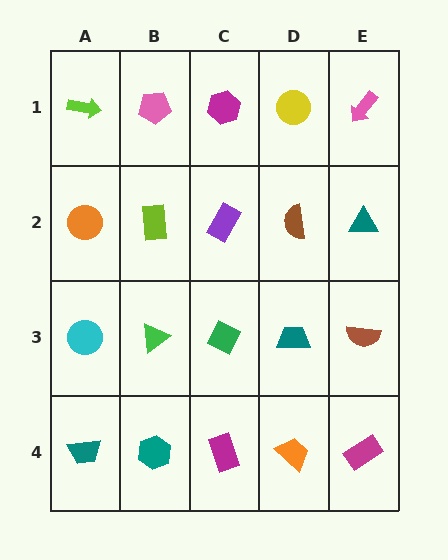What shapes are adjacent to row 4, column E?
A brown semicircle (row 3, column E), an orange trapezoid (row 4, column D).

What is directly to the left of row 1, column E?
A yellow circle.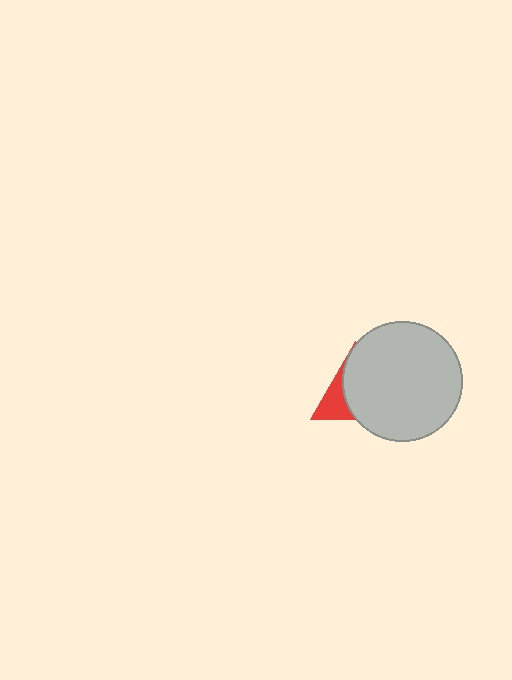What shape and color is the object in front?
The object in front is a light gray circle.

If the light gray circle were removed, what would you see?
You would see the complete red triangle.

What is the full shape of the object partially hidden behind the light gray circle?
The partially hidden object is a red triangle.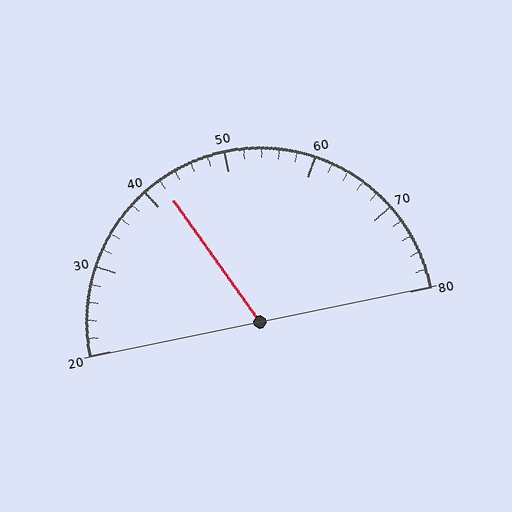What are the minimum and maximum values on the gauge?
The gauge ranges from 20 to 80.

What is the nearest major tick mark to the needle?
The nearest major tick mark is 40.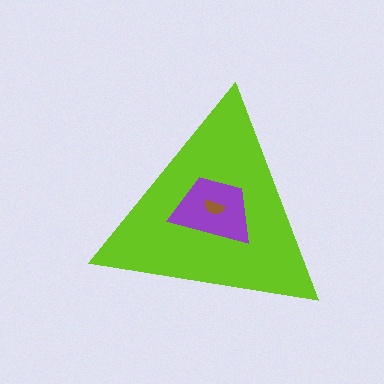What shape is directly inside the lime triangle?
The purple trapezoid.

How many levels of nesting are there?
3.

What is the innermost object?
The brown semicircle.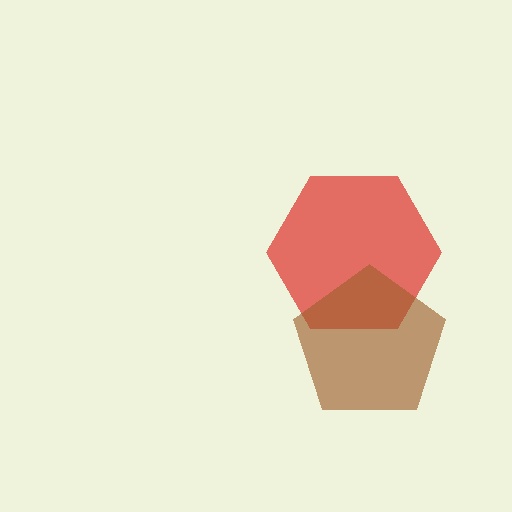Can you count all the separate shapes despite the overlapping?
Yes, there are 2 separate shapes.